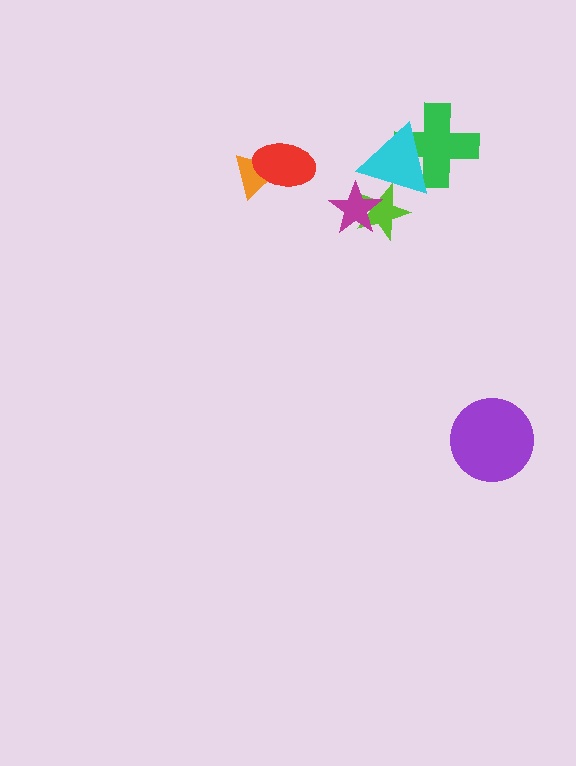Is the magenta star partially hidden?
Yes, it is partially covered by another shape.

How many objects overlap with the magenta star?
2 objects overlap with the magenta star.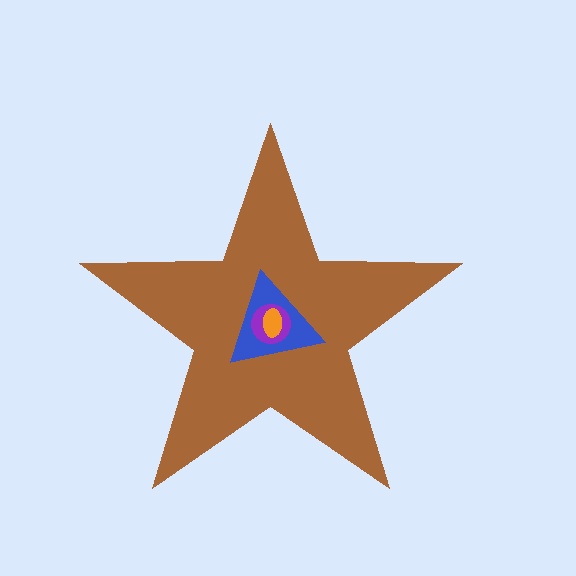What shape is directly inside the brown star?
The blue triangle.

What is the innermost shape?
The orange ellipse.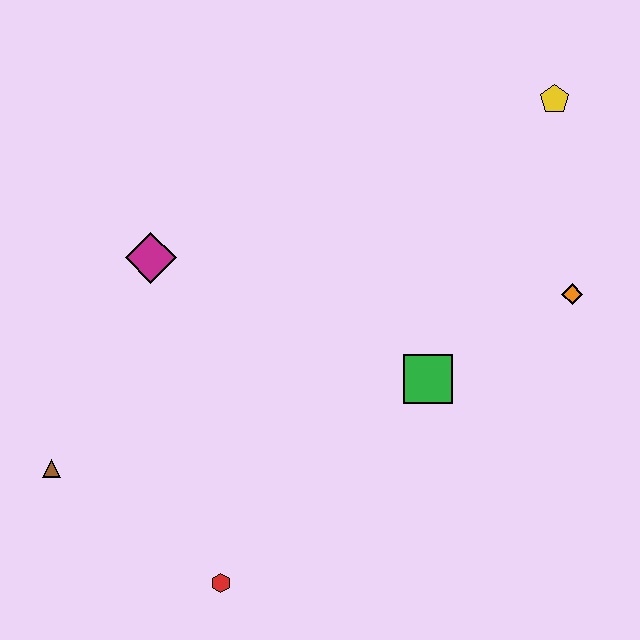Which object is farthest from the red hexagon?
The yellow pentagon is farthest from the red hexagon.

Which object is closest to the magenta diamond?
The brown triangle is closest to the magenta diamond.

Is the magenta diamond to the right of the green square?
No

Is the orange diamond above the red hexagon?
Yes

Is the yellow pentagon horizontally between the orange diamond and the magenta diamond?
Yes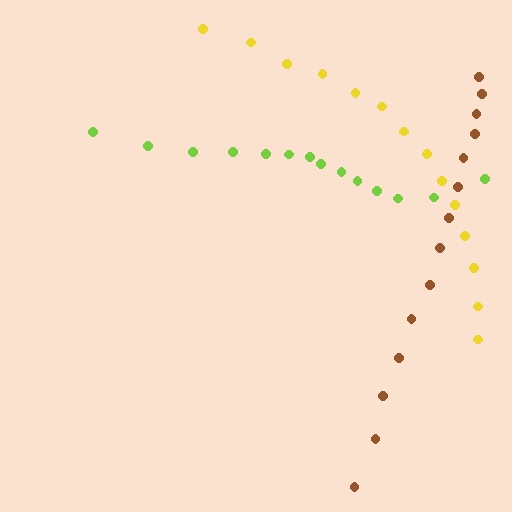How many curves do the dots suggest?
There are 3 distinct paths.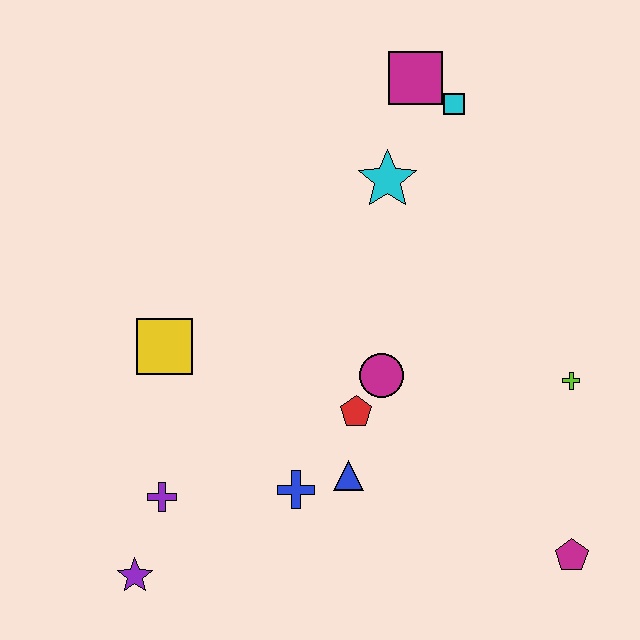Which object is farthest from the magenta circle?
The purple star is farthest from the magenta circle.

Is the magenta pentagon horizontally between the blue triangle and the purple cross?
No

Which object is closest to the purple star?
The purple cross is closest to the purple star.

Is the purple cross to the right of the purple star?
Yes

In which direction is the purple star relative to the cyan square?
The purple star is below the cyan square.